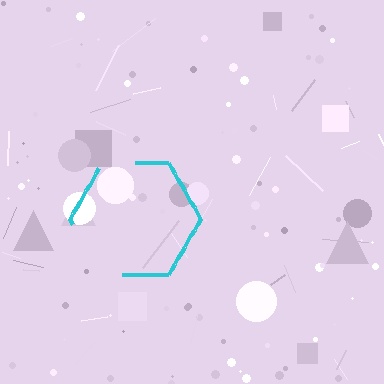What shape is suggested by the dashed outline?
The dashed outline suggests a hexagon.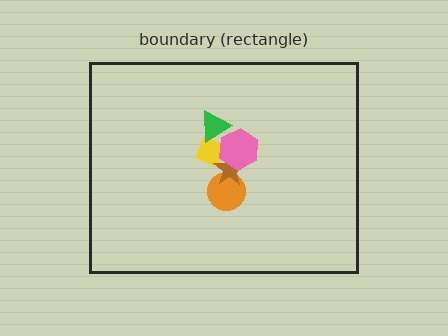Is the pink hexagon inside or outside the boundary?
Inside.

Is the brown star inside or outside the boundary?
Inside.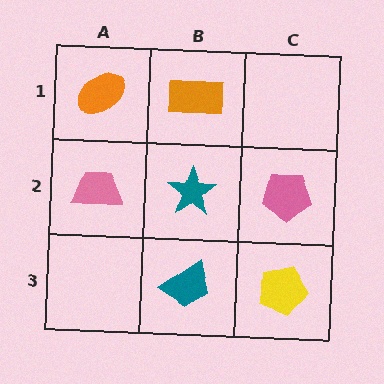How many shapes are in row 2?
3 shapes.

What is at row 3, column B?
A teal trapezoid.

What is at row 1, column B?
An orange rectangle.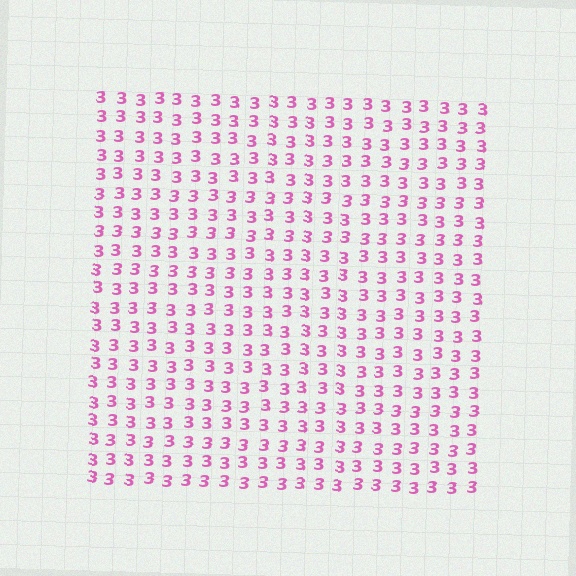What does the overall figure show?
The overall figure shows a square.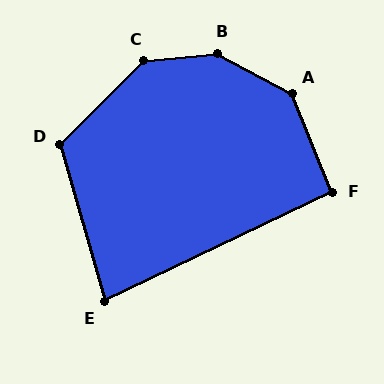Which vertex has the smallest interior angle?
E, at approximately 80 degrees.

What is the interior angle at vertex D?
Approximately 119 degrees (obtuse).